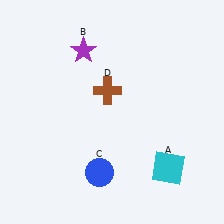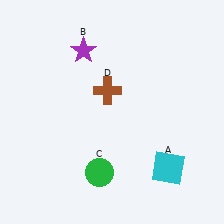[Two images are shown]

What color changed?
The circle (C) changed from blue in Image 1 to green in Image 2.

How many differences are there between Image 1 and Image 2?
There is 1 difference between the two images.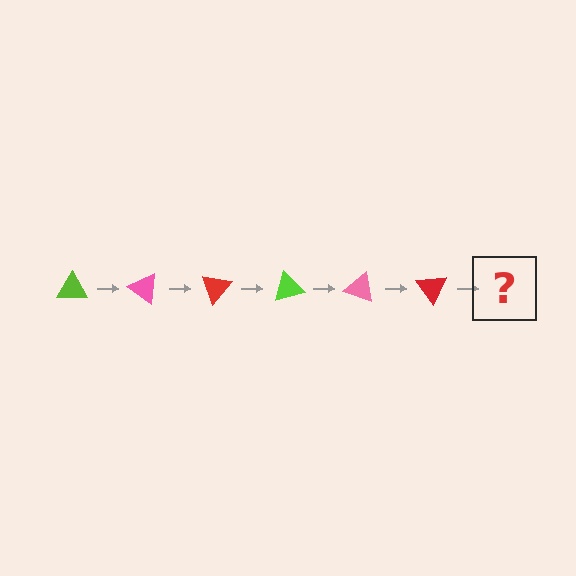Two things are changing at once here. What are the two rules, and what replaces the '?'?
The two rules are that it rotates 35 degrees each step and the color cycles through lime, pink, and red. The '?' should be a lime triangle, rotated 210 degrees from the start.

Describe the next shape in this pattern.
It should be a lime triangle, rotated 210 degrees from the start.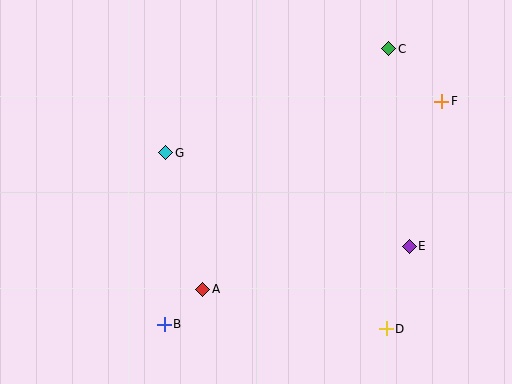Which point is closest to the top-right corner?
Point F is closest to the top-right corner.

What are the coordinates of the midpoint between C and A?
The midpoint between C and A is at (296, 169).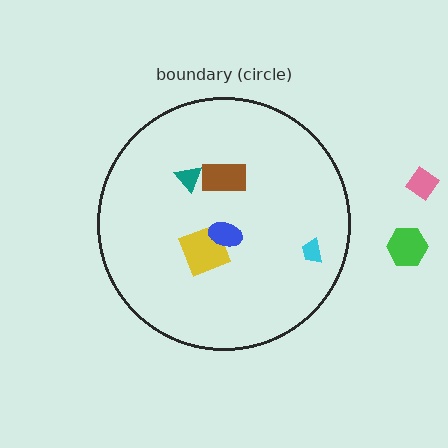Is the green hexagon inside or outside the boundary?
Outside.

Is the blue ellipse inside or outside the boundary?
Inside.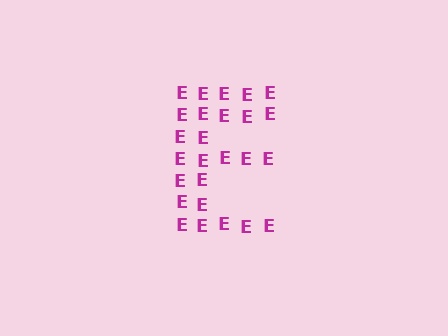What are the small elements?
The small elements are letter E's.